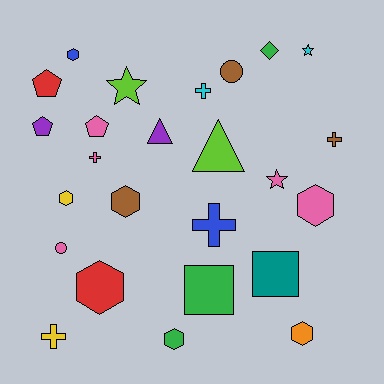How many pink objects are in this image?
There are 5 pink objects.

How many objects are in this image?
There are 25 objects.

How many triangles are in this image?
There are 2 triangles.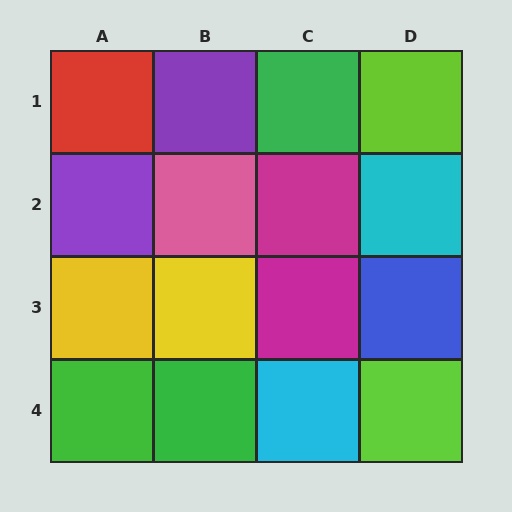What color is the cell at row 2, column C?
Magenta.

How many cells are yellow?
2 cells are yellow.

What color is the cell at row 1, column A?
Red.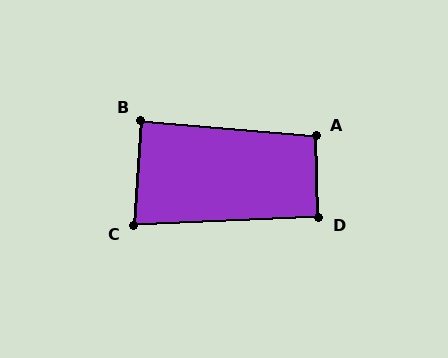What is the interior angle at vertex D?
Approximately 91 degrees (approximately right).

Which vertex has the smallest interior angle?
C, at approximately 84 degrees.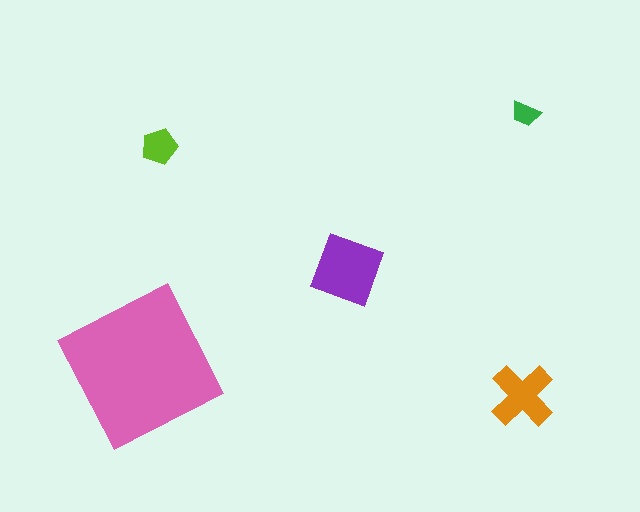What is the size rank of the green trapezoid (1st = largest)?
5th.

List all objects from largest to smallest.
The pink square, the purple diamond, the orange cross, the lime pentagon, the green trapezoid.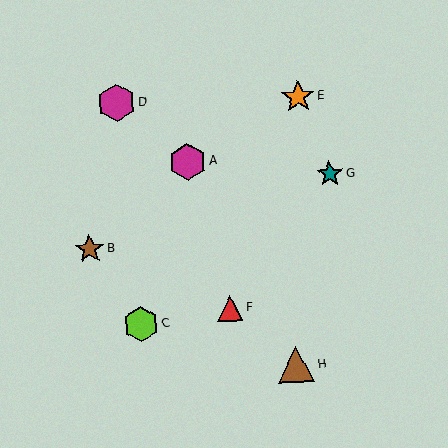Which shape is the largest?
The magenta hexagon (labeled D) is the largest.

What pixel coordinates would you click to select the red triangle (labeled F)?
Click at (230, 308) to select the red triangle F.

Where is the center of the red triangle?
The center of the red triangle is at (230, 308).